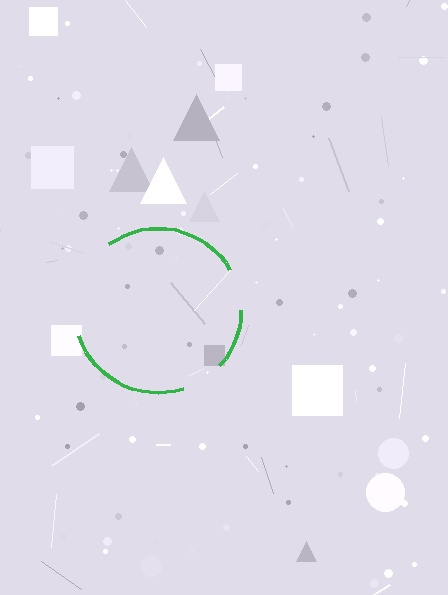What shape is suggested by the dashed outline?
The dashed outline suggests a circle.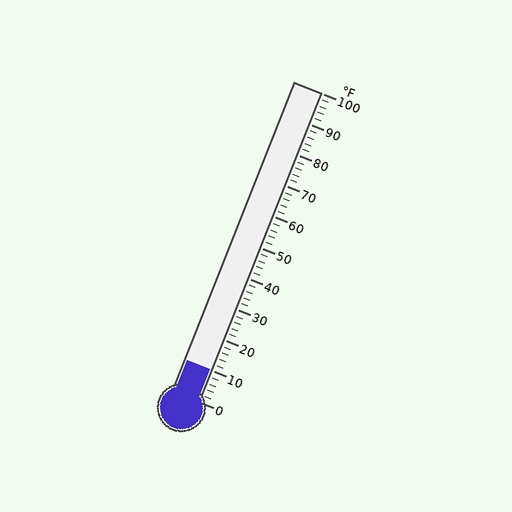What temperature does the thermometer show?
The thermometer shows approximately 10°F.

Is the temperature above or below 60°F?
The temperature is below 60°F.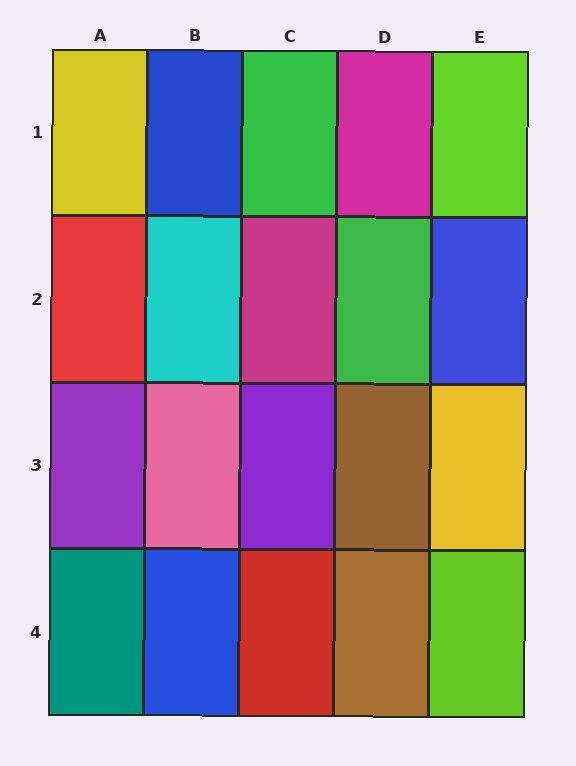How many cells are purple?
2 cells are purple.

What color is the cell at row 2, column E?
Blue.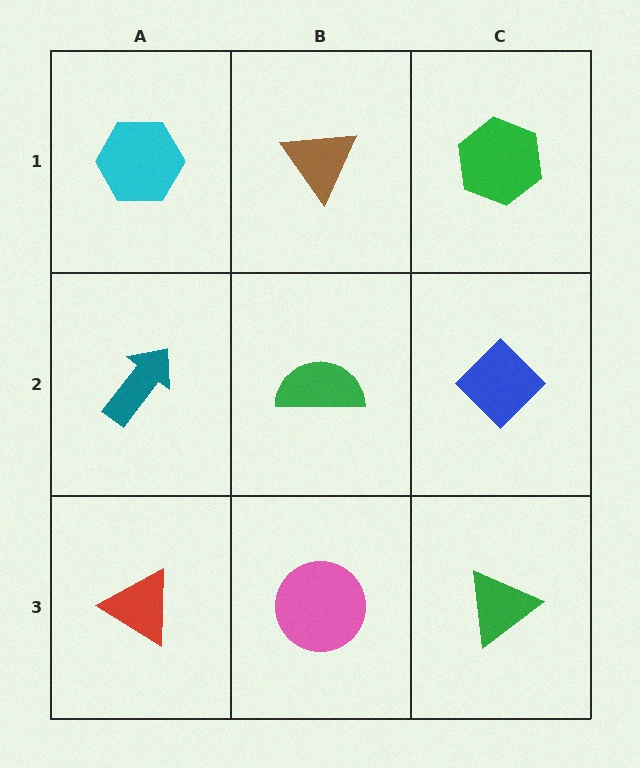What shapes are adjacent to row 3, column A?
A teal arrow (row 2, column A), a pink circle (row 3, column B).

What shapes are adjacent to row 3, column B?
A green semicircle (row 2, column B), a red triangle (row 3, column A), a green triangle (row 3, column C).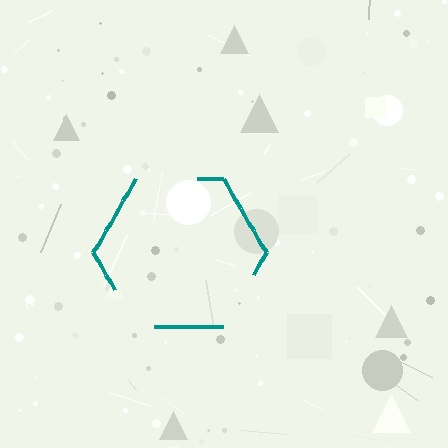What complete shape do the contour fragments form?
The contour fragments form a hexagon.